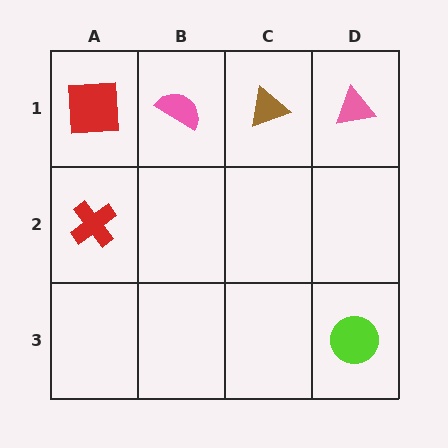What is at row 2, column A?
A red cross.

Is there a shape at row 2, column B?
No, that cell is empty.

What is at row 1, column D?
A pink triangle.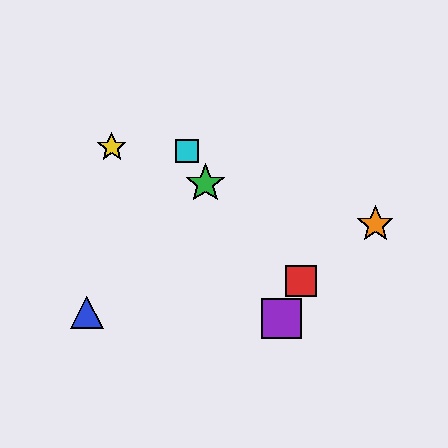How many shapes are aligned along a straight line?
3 shapes (the green star, the purple square, the cyan square) are aligned along a straight line.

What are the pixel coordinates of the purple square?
The purple square is at (282, 319).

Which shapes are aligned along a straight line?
The green star, the purple square, the cyan square are aligned along a straight line.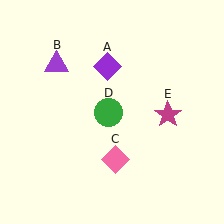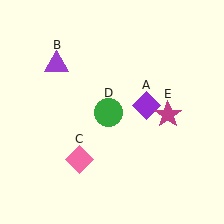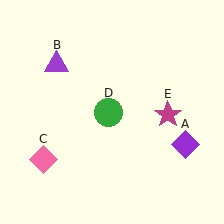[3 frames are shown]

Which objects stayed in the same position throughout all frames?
Purple triangle (object B) and green circle (object D) and magenta star (object E) remained stationary.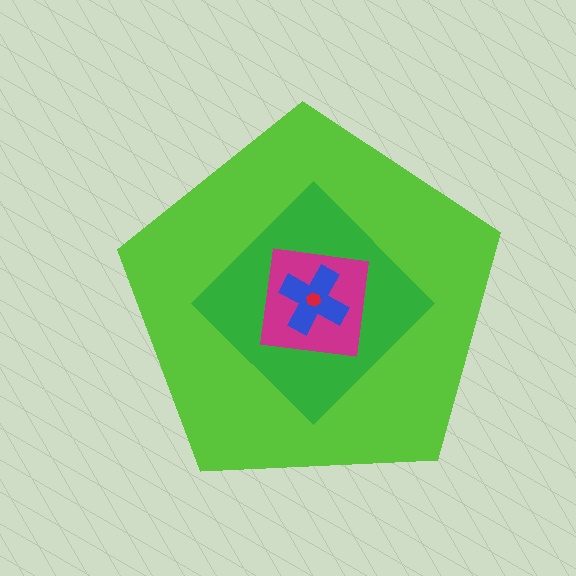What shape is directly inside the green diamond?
The magenta square.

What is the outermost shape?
The lime pentagon.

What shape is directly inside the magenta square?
The blue cross.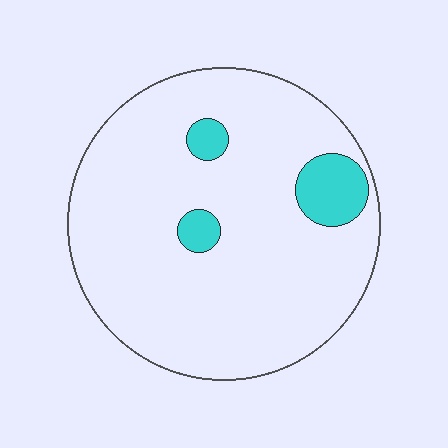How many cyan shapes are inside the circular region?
3.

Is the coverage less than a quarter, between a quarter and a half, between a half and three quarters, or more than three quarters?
Less than a quarter.